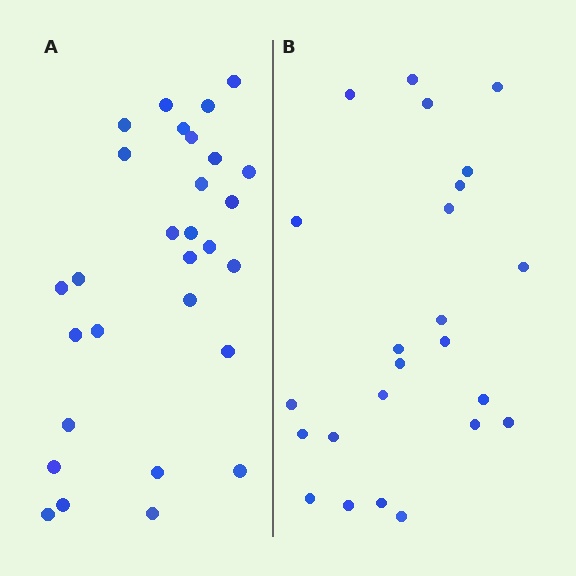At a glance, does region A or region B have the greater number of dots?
Region A (the left region) has more dots.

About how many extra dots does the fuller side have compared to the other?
Region A has about 5 more dots than region B.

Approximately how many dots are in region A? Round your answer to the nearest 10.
About 30 dots. (The exact count is 29, which rounds to 30.)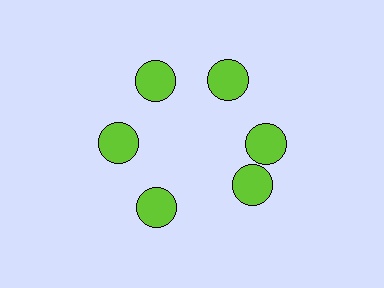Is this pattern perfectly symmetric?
No. The 6 lime circles are arranged in a ring, but one element near the 5 o'clock position is rotated out of alignment along the ring, breaking the 6-fold rotational symmetry.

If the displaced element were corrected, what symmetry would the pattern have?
It would have 6-fold rotational symmetry — the pattern would map onto itself every 60 degrees.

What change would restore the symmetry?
The symmetry would be restored by rotating it back into even spacing with its neighbors so that all 6 circles sit at equal angles and equal distance from the center.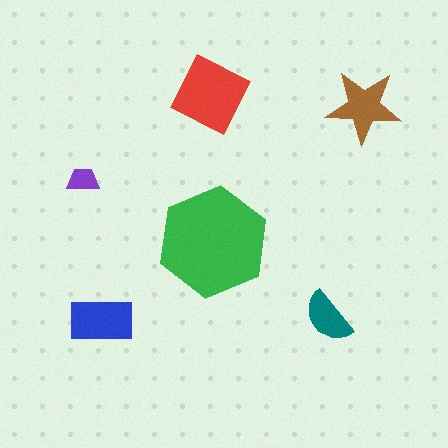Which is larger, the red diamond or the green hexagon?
The green hexagon.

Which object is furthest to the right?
The brown star is rightmost.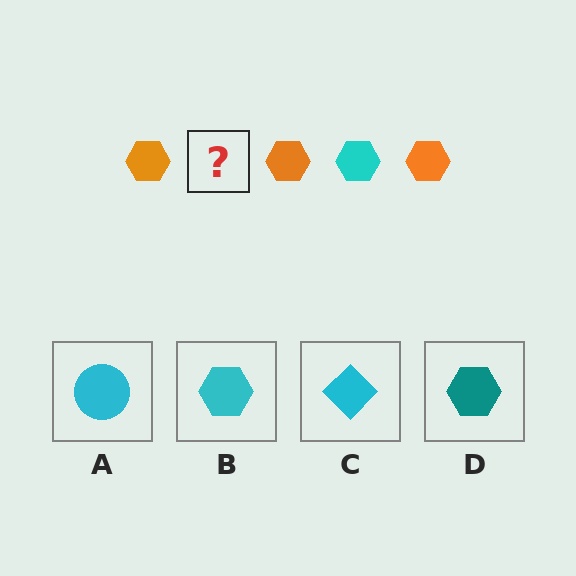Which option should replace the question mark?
Option B.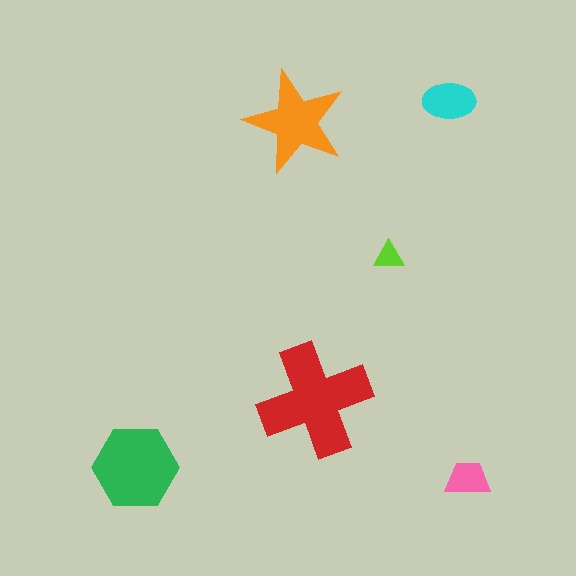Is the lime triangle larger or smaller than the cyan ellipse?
Smaller.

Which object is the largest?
The red cross.